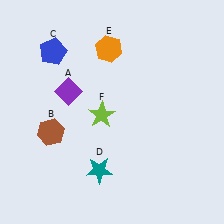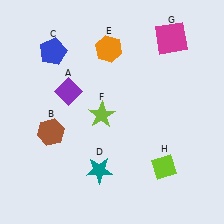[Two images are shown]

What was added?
A magenta square (G), a lime diamond (H) were added in Image 2.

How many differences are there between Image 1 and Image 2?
There are 2 differences between the two images.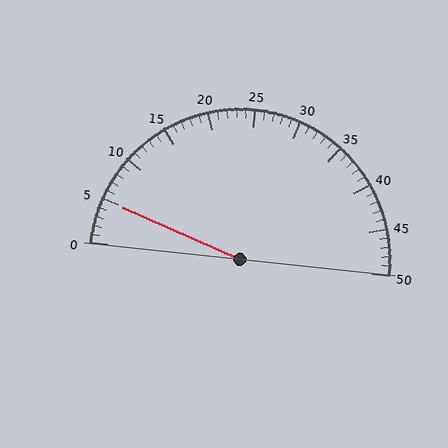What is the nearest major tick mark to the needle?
The nearest major tick mark is 5.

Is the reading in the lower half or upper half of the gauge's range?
The reading is in the lower half of the range (0 to 50).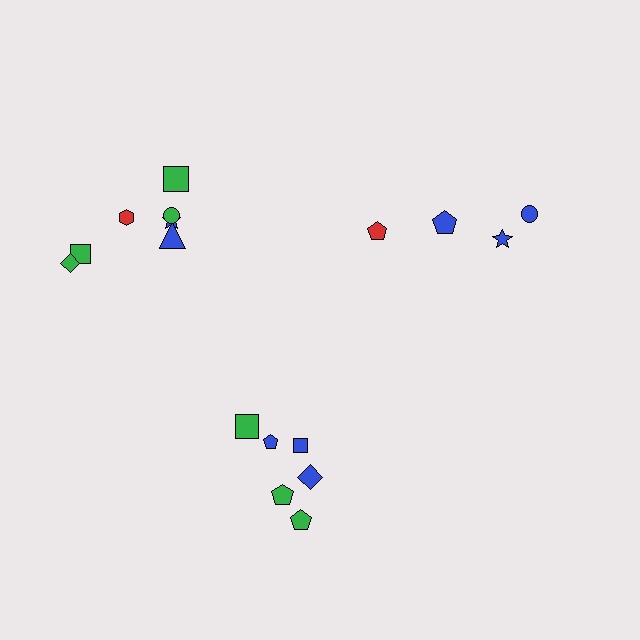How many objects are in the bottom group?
There are 6 objects.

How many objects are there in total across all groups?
There are 17 objects.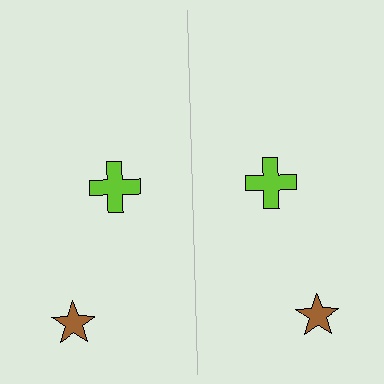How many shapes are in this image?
There are 4 shapes in this image.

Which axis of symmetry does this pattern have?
The pattern has a vertical axis of symmetry running through the center of the image.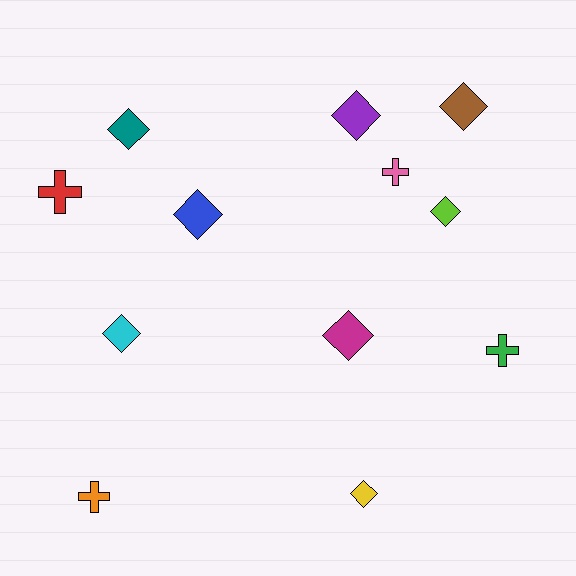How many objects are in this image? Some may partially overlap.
There are 12 objects.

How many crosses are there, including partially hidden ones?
There are 4 crosses.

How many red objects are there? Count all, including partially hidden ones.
There is 1 red object.